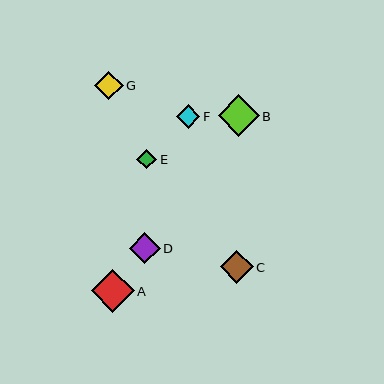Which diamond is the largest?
Diamond A is the largest with a size of approximately 43 pixels.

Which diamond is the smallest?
Diamond E is the smallest with a size of approximately 20 pixels.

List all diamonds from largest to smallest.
From largest to smallest: A, B, C, D, G, F, E.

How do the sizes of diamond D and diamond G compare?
Diamond D and diamond G are approximately the same size.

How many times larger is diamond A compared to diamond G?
Diamond A is approximately 1.5 times the size of diamond G.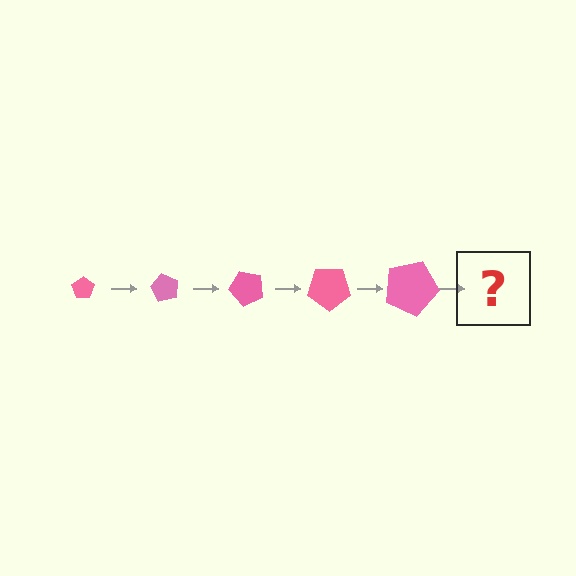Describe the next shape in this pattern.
It should be a pentagon, larger than the previous one and rotated 300 degrees from the start.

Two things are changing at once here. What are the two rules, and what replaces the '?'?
The two rules are that the pentagon grows larger each step and it rotates 60 degrees each step. The '?' should be a pentagon, larger than the previous one and rotated 300 degrees from the start.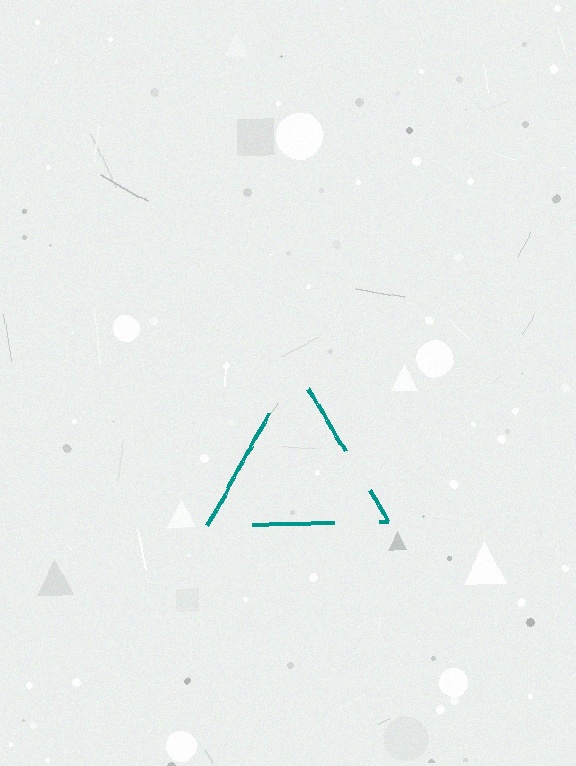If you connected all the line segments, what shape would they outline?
They would outline a triangle.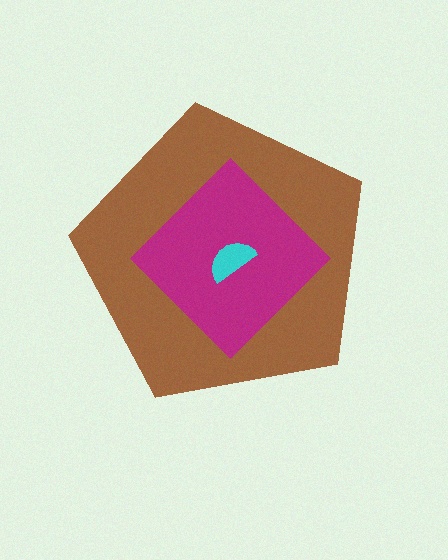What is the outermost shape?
The brown pentagon.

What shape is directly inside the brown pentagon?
The magenta diamond.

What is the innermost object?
The cyan semicircle.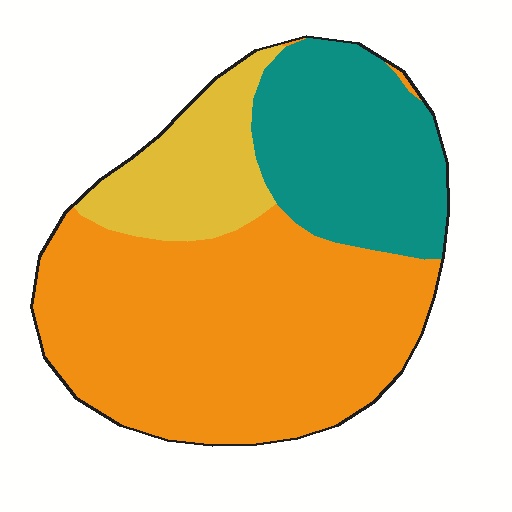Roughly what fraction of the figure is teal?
Teal covers around 25% of the figure.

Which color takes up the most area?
Orange, at roughly 55%.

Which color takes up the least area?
Yellow, at roughly 15%.